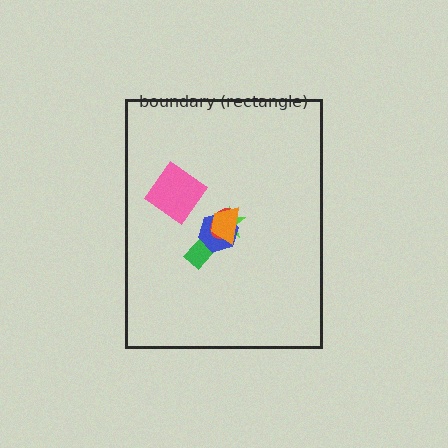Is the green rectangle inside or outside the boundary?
Inside.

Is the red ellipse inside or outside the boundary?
Inside.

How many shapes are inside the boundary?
7 inside, 0 outside.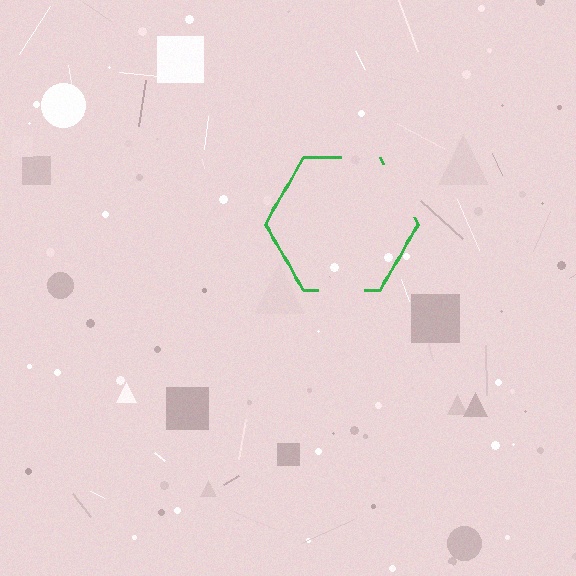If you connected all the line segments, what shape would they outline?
They would outline a hexagon.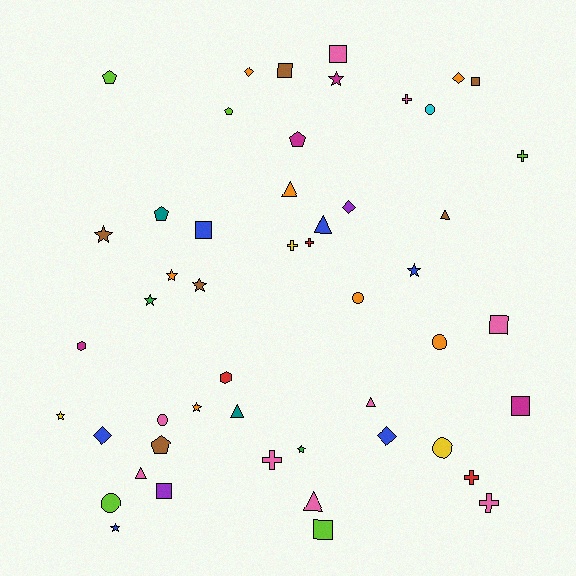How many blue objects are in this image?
There are 6 blue objects.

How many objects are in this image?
There are 50 objects.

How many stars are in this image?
There are 10 stars.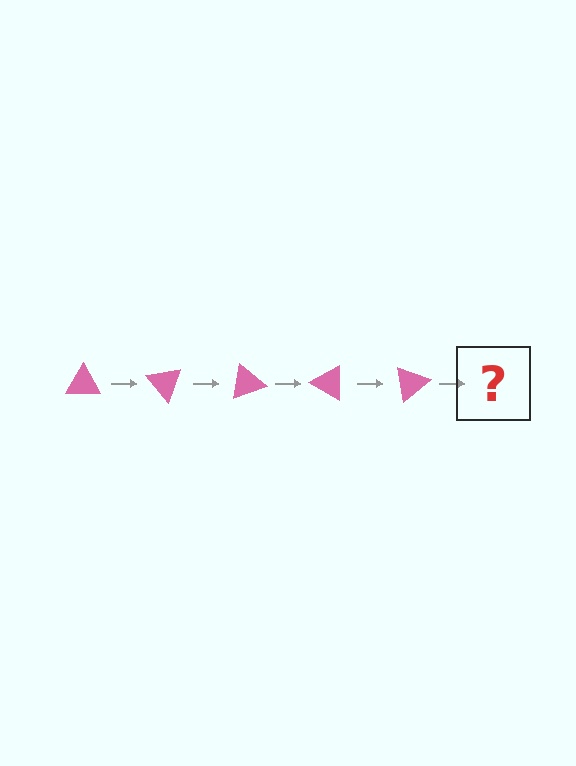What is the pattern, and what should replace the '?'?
The pattern is that the triangle rotates 50 degrees each step. The '?' should be a pink triangle rotated 250 degrees.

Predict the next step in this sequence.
The next step is a pink triangle rotated 250 degrees.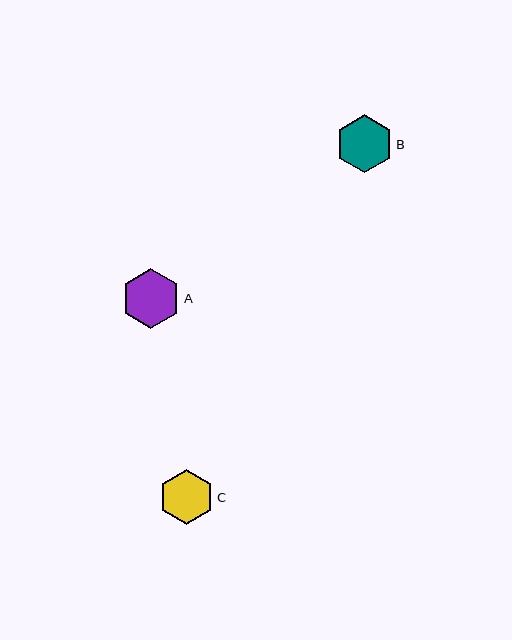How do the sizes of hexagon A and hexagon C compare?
Hexagon A and hexagon C are approximately the same size.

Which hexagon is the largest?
Hexagon A is the largest with a size of approximately 60 pixels.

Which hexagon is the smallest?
Hexagon C is the smallest with a size of approximately 55 pixels.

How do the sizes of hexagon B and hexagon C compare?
Hexagon B and hexagon C are approximately the same size.